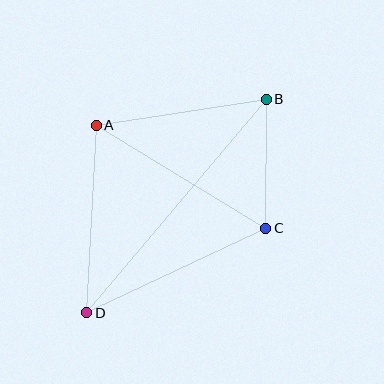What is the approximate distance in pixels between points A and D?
The distance between A and D is approximately 187 pixels.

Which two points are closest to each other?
Points B and C are closest to each other.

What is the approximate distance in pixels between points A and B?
The distance between A and B is approximately 172 pixels.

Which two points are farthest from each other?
Points B and D are farthest from each other.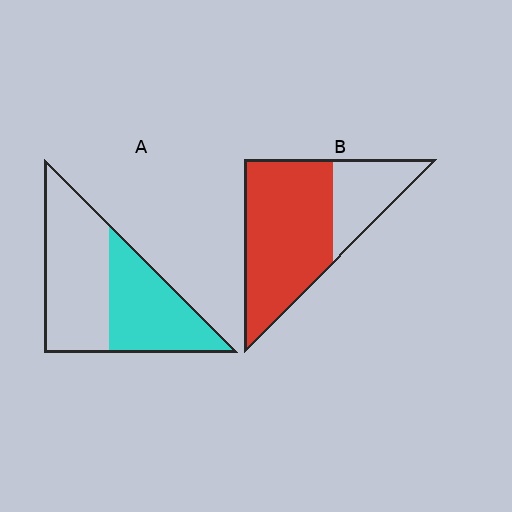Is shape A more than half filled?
No.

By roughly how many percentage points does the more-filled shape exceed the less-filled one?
By roughly 25 percentage points (B over A).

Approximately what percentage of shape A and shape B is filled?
A is approximately 45% and B is approximately 70%.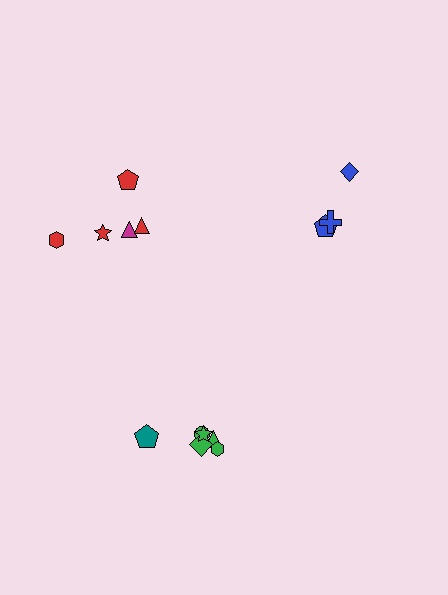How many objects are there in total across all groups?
There are 14 objects.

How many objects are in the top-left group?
There are 5 objects.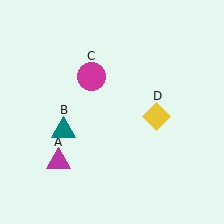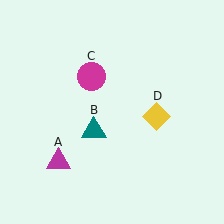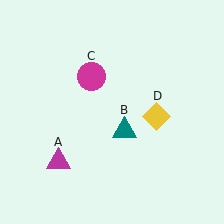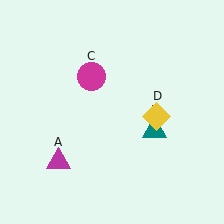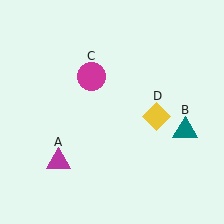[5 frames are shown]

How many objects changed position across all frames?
1 object changed position: teal triangle (object B).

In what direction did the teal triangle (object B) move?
The teal triangle (object B) moved right.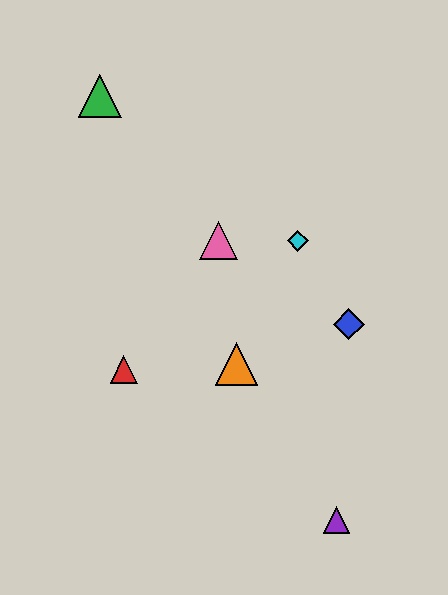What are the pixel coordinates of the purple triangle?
The purple triangle is at (337, 520).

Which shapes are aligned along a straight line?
The blue diamond, the yellow triangle, the pink triangle are aligned along a straight line.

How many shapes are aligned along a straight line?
3 shapes (the blue diamond, the yellow triangle, the pink triangle) are aligned along a straight line.